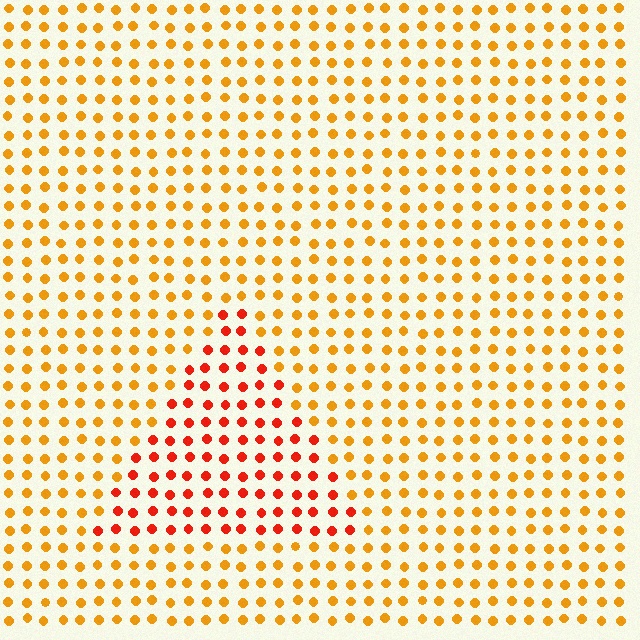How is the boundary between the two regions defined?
The boundary is defined purely by a slight shift in hue (about 34 degrees). Spacing, size, and orientation are identical on both sides.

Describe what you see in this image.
The image is filled with small orange elements in a uniform arrangement. A triangle-shaped region is visible where the elements are tinted to a slightly different hue, forming a subtle color boundary.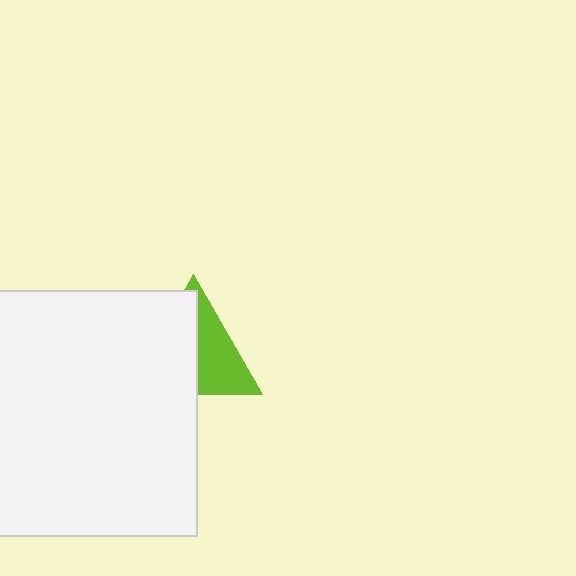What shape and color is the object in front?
The object in front is a white rectangle.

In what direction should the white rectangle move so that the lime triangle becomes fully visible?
The white rectangle should move left. That is the shortest direction to clear the overlap and leave the lime triangle fully visible.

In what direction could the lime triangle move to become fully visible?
The lime triangle could move right. That would shift it out from behind the white rectangle entirely.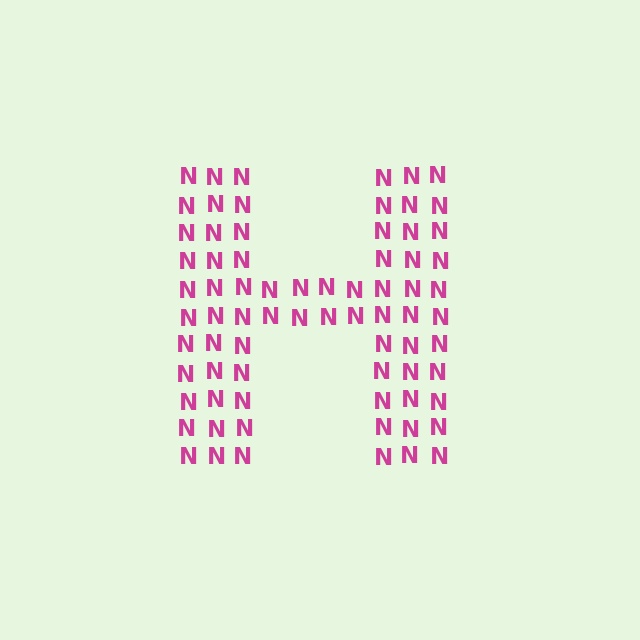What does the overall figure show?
The overall figure shows the letter H.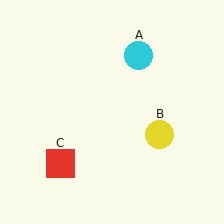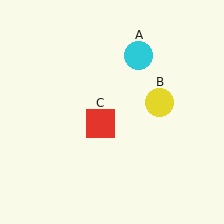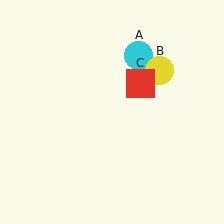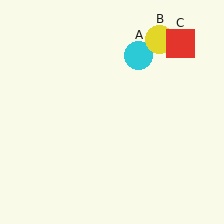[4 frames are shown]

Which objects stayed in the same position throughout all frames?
Cyan circle (object A) remained stationary.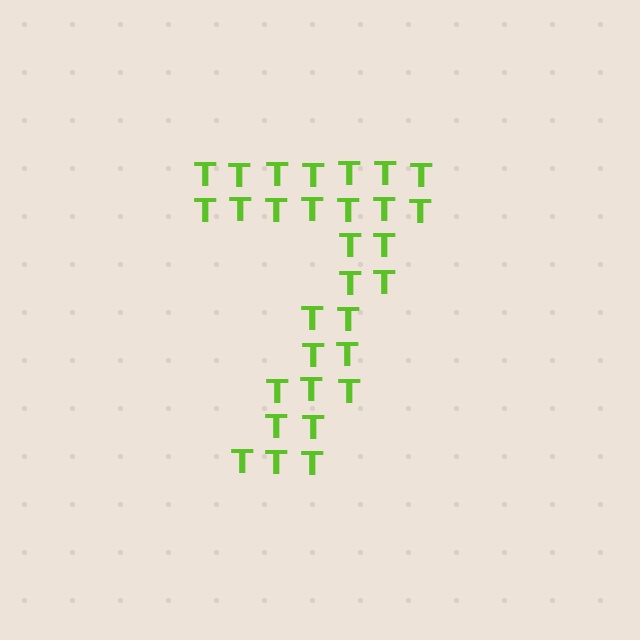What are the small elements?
The small elements are letter T's.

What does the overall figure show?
The overall figure shows the digit 7.